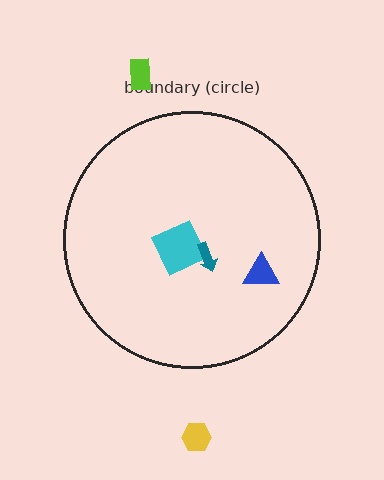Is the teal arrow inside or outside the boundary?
Inside.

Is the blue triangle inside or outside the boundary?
Inside.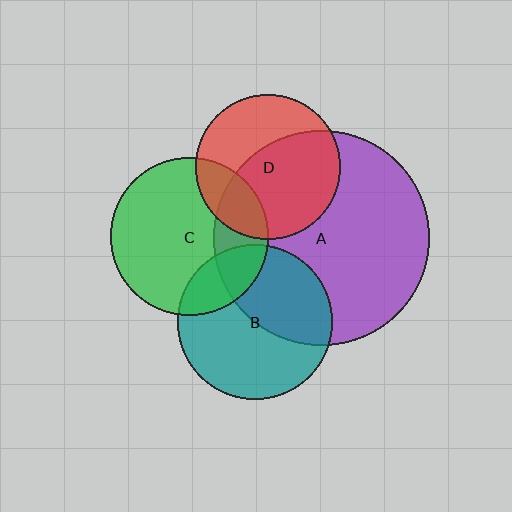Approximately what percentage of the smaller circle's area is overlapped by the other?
Approximately 45%.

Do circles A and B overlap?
Yes.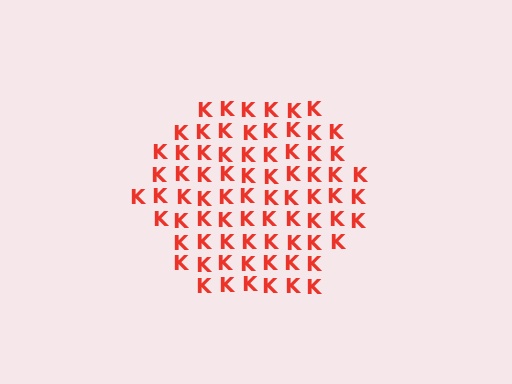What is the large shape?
The large shape is a hexagon.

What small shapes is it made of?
It is made of small letter K's.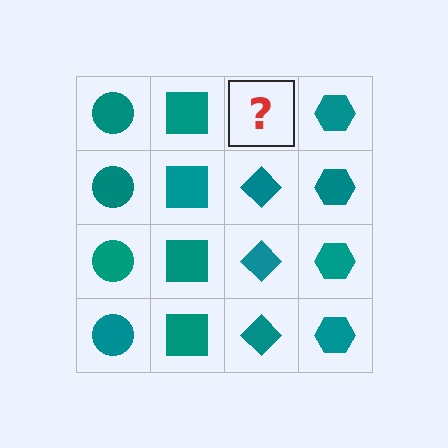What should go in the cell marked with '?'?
The missing cell should contain a teal diamond.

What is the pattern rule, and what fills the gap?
The rule is that each column has a consistent shape. The gap should be filled with a teal diamond.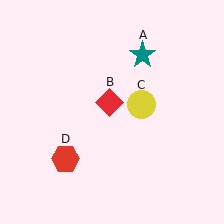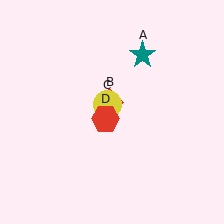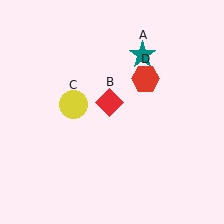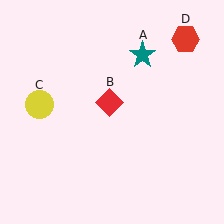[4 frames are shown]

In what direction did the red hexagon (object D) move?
The red hexagon (object D) moved up and to the right.